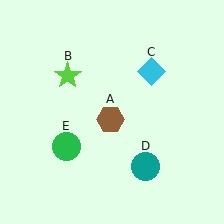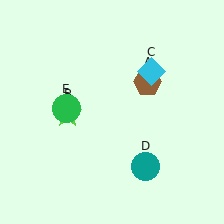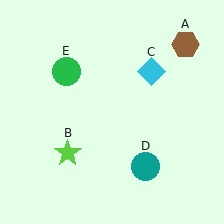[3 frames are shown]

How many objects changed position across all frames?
3 objects changed position: brown hexagon (object A), lime star (object B), green circle (object E).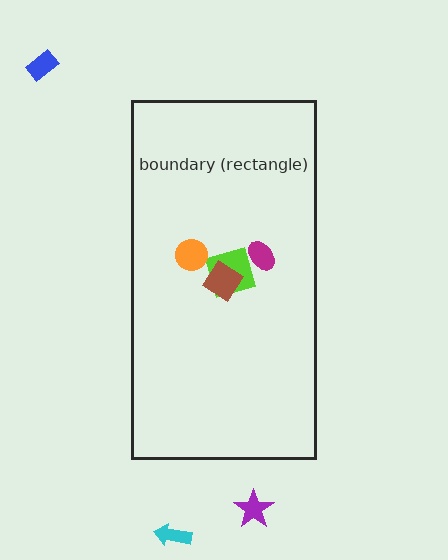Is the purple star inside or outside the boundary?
Outside.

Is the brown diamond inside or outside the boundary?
Inside.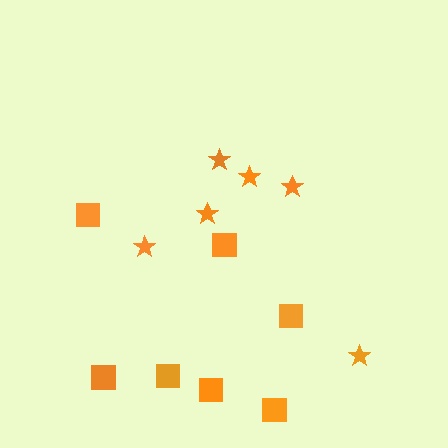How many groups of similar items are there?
There are 2 groups: one group of stars (6) and one group of squares (7).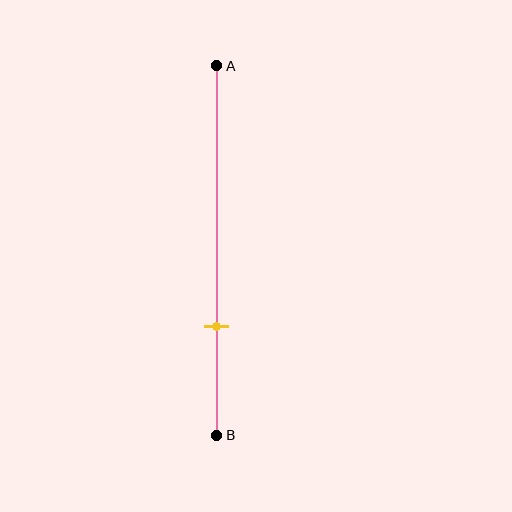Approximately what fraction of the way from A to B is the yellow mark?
The yellow mark is approximately 70% of the way from A to B.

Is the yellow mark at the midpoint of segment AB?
No, the mark is at about 70% from A, not at the 50% midpoint.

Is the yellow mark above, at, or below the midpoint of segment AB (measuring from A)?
The yellow mark is below the midpoint of segment AB.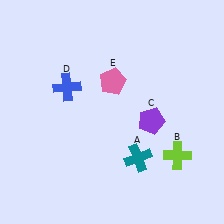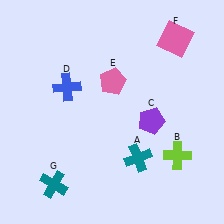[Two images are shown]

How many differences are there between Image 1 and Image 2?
There are 2 differences between the two images.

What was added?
A pink square (F), a teal cross (G) were added in Image 2.